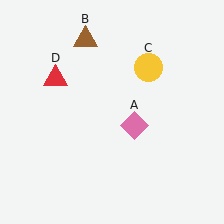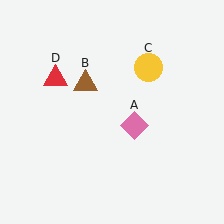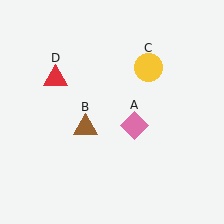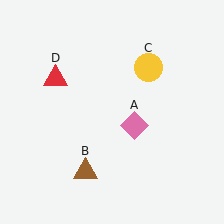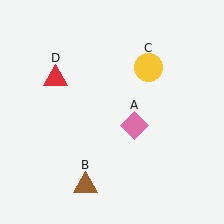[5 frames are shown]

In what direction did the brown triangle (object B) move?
The brown triangle (object B) moved down.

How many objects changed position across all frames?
1 object changed position: brown triangle (object B).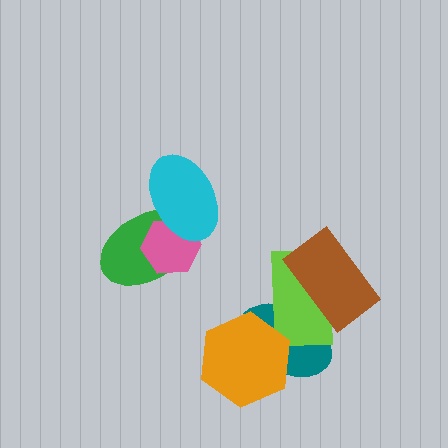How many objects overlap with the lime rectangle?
3 objects overlap with the lime rectangle.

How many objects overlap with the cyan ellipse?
2 objects overlap with the cyan ellipse.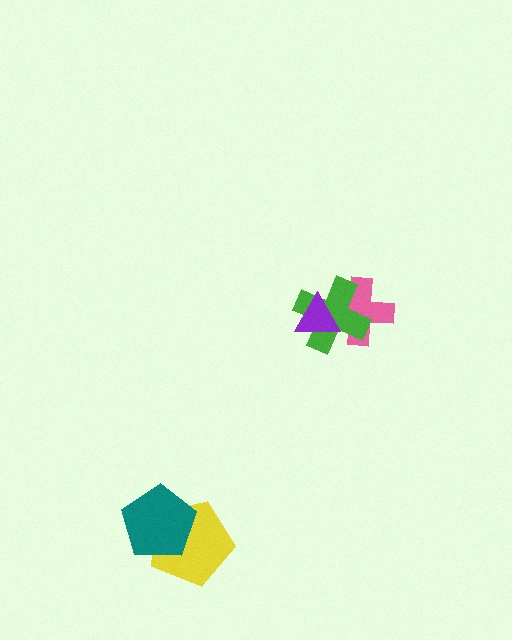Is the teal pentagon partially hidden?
No, no other shape covers it.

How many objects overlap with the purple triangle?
2 objects overlap with the purple triangle.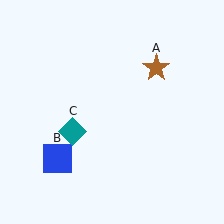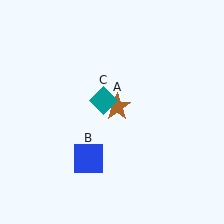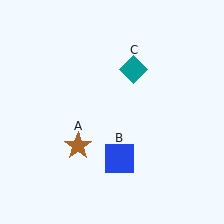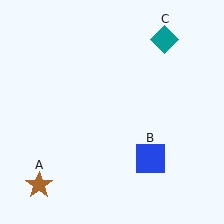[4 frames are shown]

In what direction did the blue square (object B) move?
The blue square (object B) moved right.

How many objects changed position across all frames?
3 objects changed position: brown star (object A), blue square (object B), teal diamond (object C).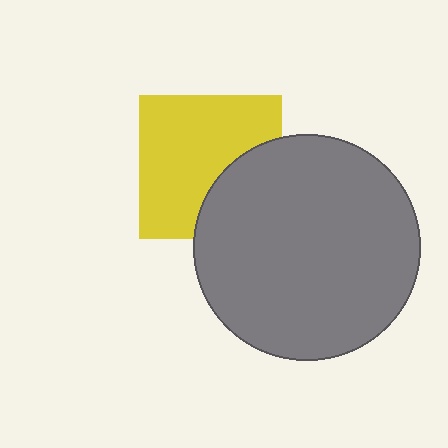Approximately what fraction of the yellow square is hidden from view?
Roughly 32% of the yellow square is hidden behind the gray circle.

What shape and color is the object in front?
The object in front is a gray circle.